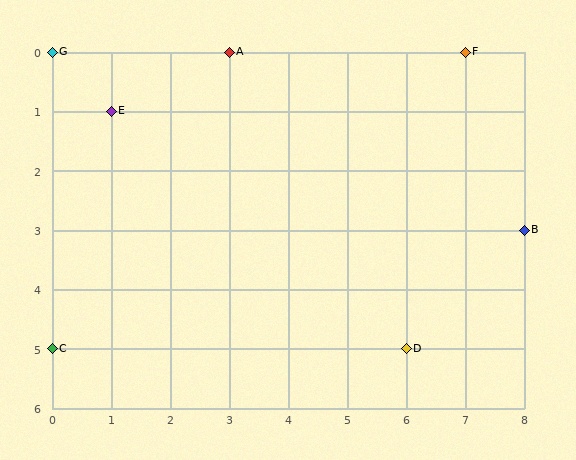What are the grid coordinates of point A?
Point A is at grid coordinates (3, 0).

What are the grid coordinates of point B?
Point B is at grid coordinates (8, 3).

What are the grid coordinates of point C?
Point C is at grid coordinates (0, 5).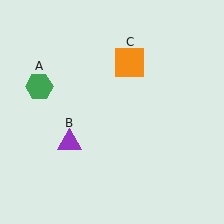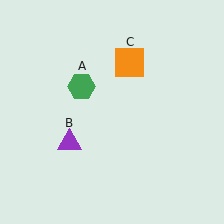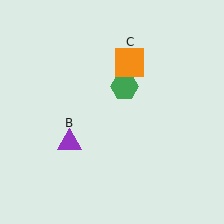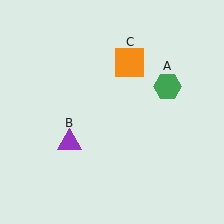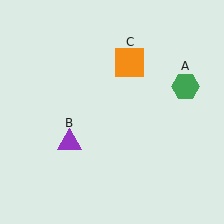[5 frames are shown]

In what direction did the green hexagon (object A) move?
The green hexagon (object A) moved right.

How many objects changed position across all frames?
1 object changed position: green hexagon (object A).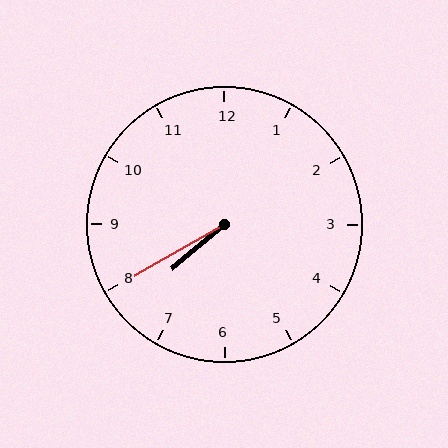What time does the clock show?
7:40.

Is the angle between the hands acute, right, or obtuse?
It is acute.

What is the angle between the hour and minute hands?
Approximately 10 degrees.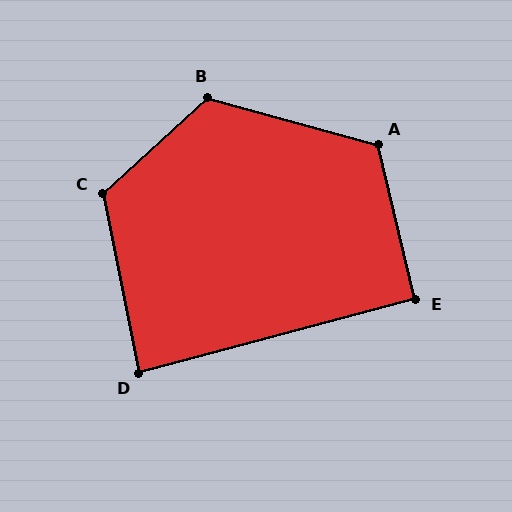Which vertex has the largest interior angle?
B, at approximately 122 degrees.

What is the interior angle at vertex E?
Approximately 91 degrees (approximately right).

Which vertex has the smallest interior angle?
D, at approximately 86 degrees.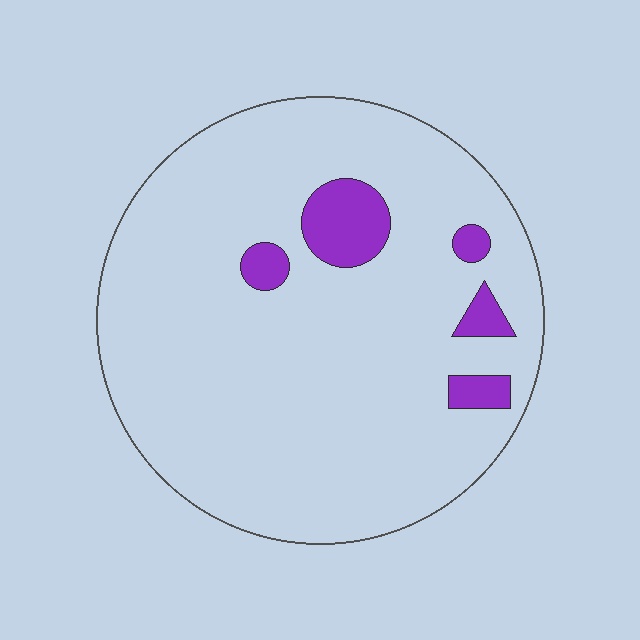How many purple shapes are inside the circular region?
5.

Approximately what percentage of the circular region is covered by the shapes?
Approximately 10%.